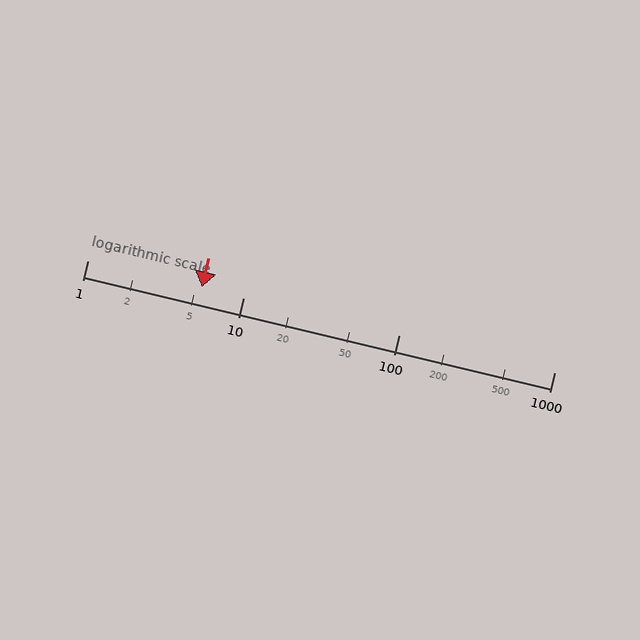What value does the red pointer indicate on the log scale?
The pointer indicates approximately 5.4.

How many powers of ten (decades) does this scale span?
The scale spans 3 decades, from 1 to 1000.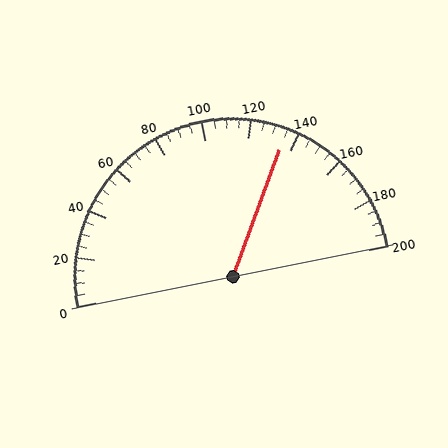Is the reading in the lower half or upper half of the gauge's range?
The reading is in the upper half of the range (0 to 200).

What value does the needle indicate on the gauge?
The needle indicates approximately 135.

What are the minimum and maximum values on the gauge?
The gauge ranges from 0 to 200.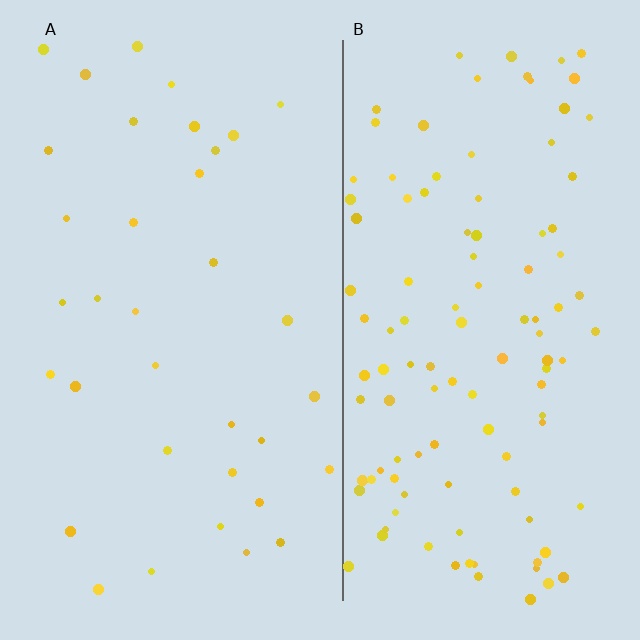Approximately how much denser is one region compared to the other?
Approximately 3.2× — region B over region A.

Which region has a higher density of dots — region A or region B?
B (the right).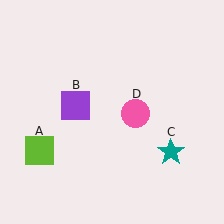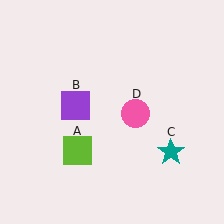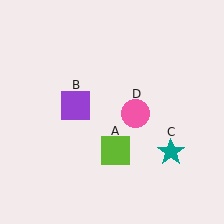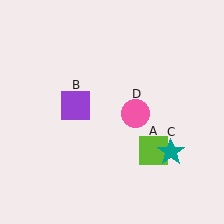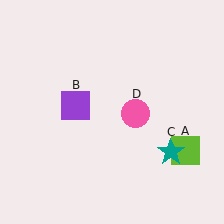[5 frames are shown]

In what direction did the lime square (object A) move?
The lime square (object A) moved right.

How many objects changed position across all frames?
1 object changed position: lime square (object A).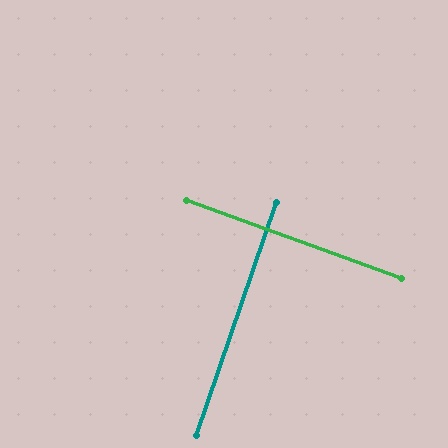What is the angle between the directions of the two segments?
Approximately 89 degrees.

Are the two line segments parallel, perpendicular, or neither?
Perpendicular — they meet at approximately 89°.